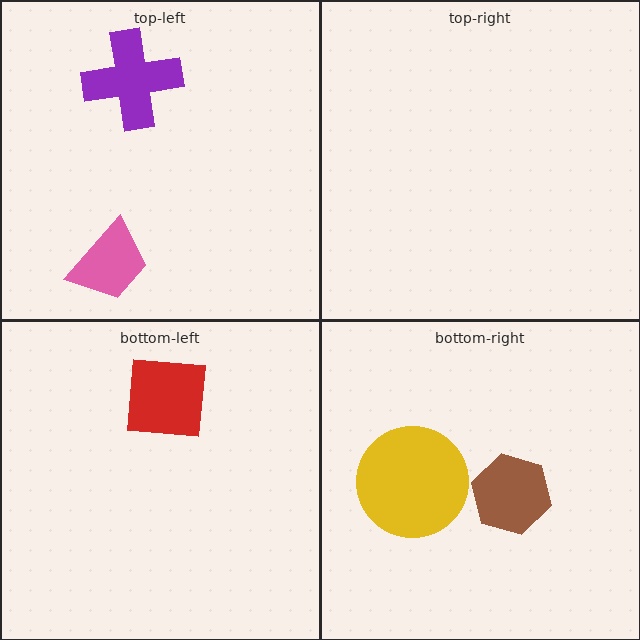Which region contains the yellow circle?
The bottom-right region.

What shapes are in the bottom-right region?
The yellow circle, the brown hexagon.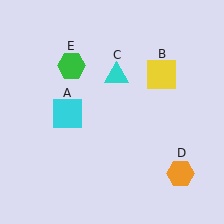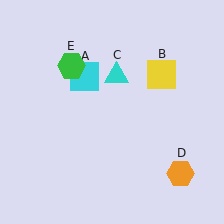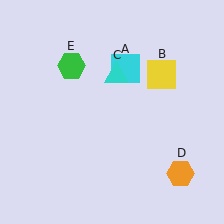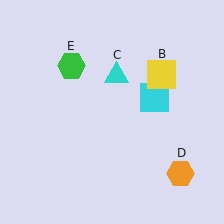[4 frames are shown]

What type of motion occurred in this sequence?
The cyan square (object A) rotated clockwise around the center of the scene.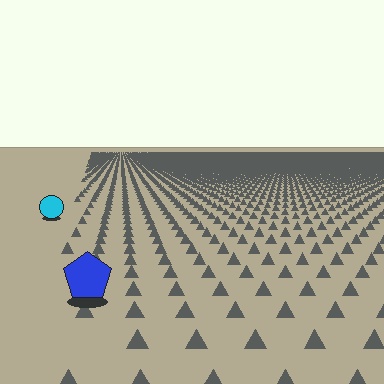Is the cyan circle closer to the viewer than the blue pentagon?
No. The blue pentagon is closer — you can tell from the texture gradient: the ground texture is coarser near it.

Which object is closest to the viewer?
The blue pentagon is closest. The texture marks near it are larger and more spread out.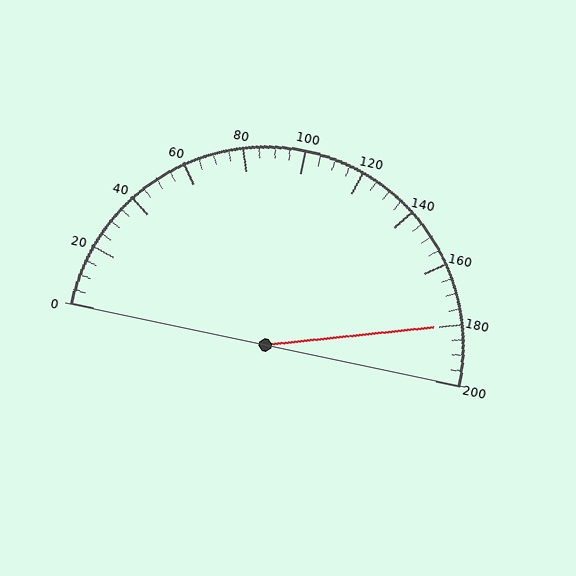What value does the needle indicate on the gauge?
The needle indicates approximately 180.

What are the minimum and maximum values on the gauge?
The gauge ranges from 0 to 200.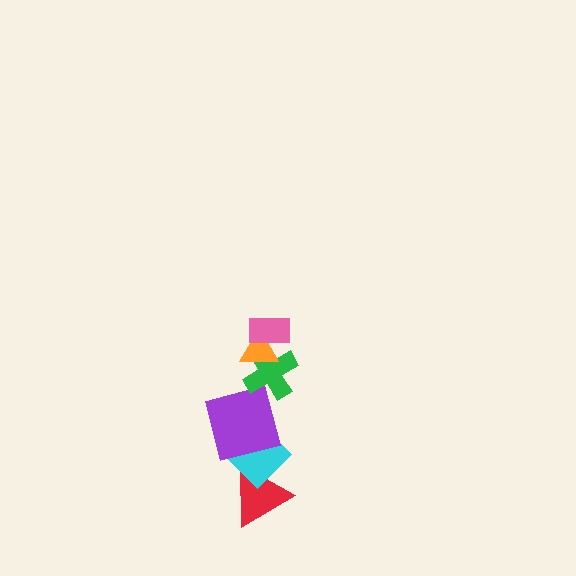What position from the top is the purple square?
The purple square is 4th from the top.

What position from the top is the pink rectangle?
The pink rectangle is 1st from the top.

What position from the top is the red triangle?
The red triangle is 6th from the top.